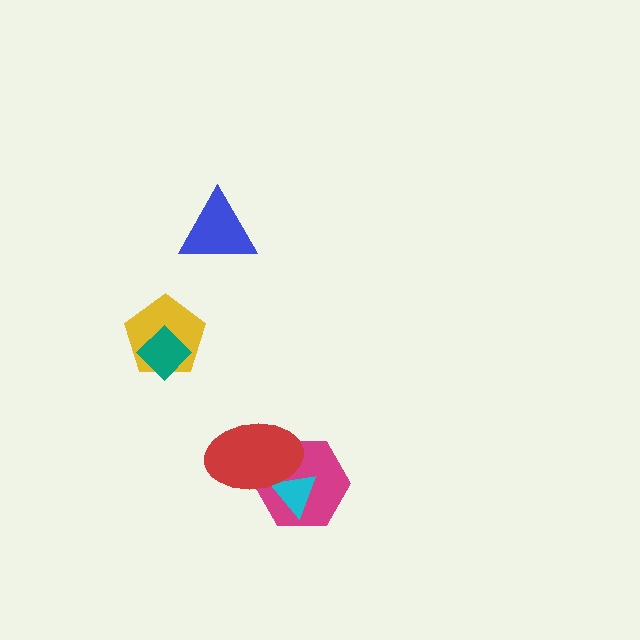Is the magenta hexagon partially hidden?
Yes, it is partially covered by another shape.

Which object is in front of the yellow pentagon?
The teal diamond is in front of the yellow pentagon.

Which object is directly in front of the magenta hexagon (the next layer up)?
The cyan triangle is directly in front of the magenta hexagon.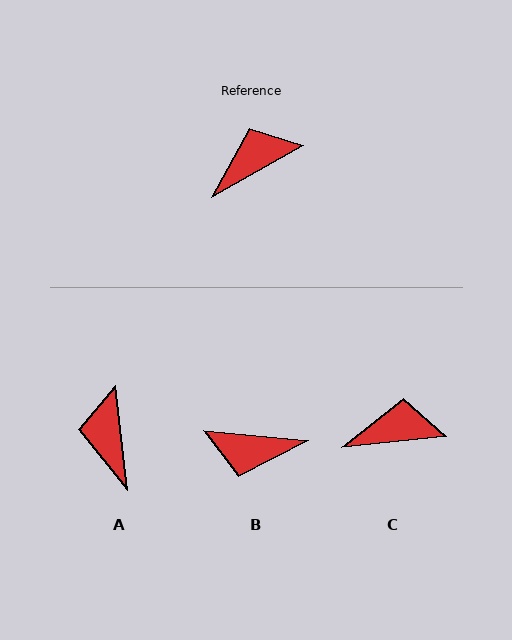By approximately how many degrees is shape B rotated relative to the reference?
Approximately 145 degrees counter-clockwise.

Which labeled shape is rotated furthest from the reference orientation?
B, about 145 degrees away.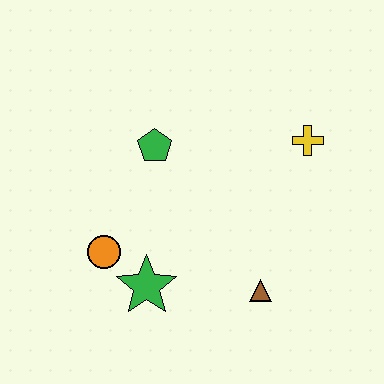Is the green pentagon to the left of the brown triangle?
Yes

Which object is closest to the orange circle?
The green star is closest to the orange circle.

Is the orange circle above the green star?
Yes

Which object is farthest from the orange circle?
The yellow cross is farthest from the orange circle.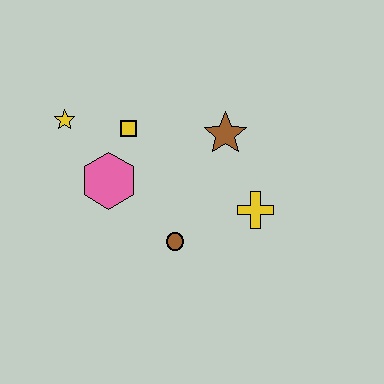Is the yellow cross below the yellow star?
Yes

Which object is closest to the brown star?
The yellow cross is closest to the brown star.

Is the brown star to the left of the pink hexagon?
No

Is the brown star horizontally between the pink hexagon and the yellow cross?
Yes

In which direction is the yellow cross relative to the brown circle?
The yellow cross is to the right of the brown circle.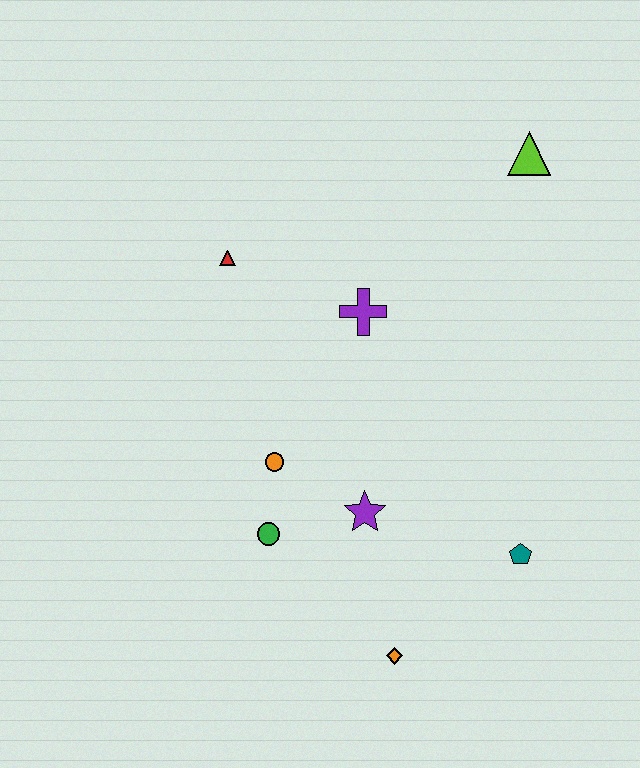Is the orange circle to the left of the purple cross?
Yes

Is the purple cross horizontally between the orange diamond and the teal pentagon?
No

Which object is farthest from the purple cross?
The orange diamond is farthest from the purple cross.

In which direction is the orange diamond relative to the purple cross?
The orange diamond is below the purple cross.